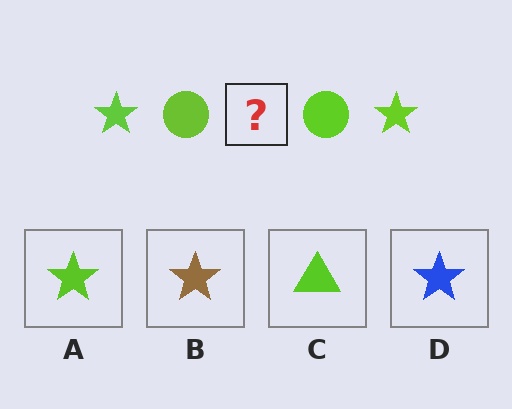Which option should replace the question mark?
Option A.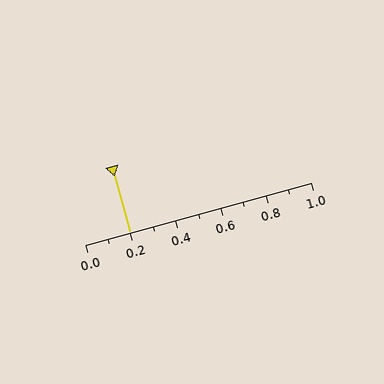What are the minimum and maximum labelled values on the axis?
The axis runs from 0.0 to 1.0.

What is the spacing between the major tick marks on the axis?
The major ticks are spaced 0.2 apart.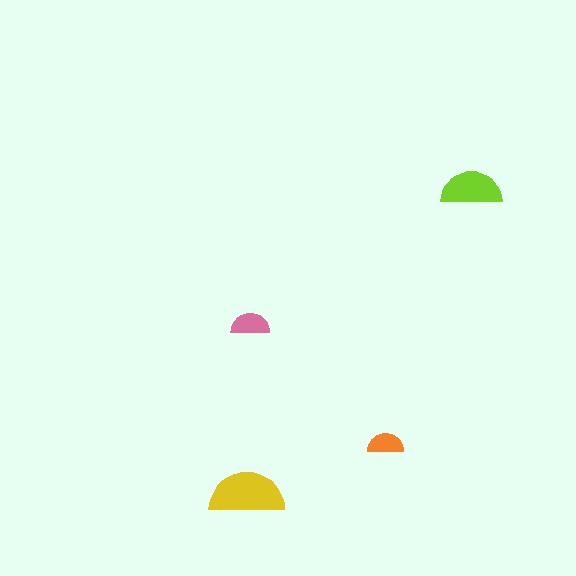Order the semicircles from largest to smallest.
the yellow one, the lime one, the pink one, the orange one.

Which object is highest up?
The lime semicircle is topmost.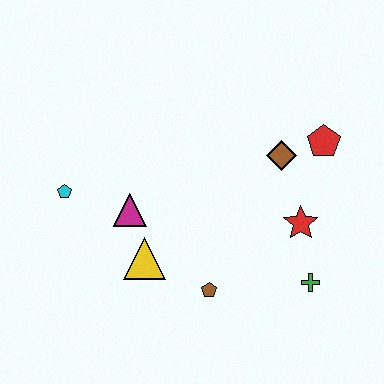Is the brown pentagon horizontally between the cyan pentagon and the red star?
Yes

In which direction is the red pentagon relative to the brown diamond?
The red pentagon is to the right of the brown diamond.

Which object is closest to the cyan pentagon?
The magenta triangle is closest to the cyan pentagon.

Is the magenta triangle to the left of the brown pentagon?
Yes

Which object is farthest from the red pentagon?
The cyan pentagon is farthest from the red pentagon.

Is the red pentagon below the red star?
No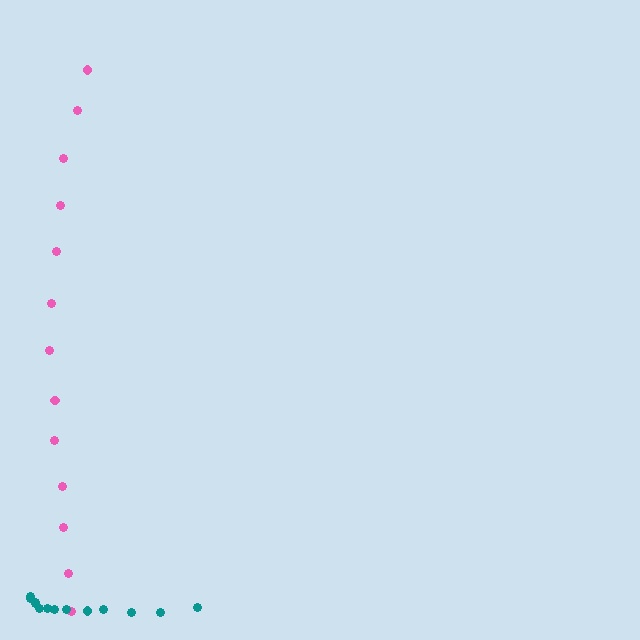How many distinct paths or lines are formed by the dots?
There are 2 distinct paths.